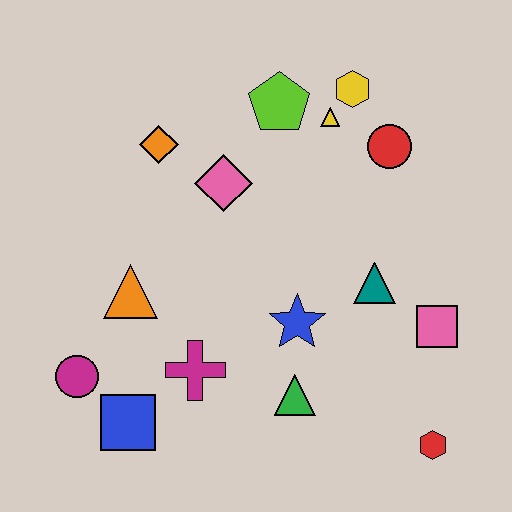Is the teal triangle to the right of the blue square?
Yes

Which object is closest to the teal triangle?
The pink square is closest to the teal triangle.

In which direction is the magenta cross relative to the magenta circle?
The magenta cross is to the right of the magenta circle.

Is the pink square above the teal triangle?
No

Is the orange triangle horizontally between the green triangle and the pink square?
No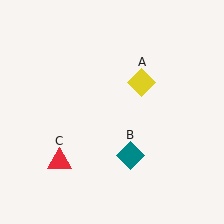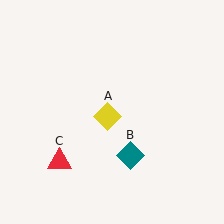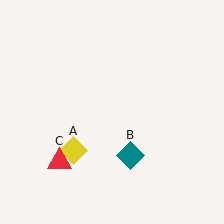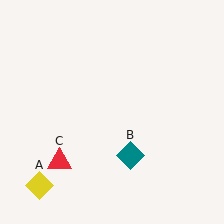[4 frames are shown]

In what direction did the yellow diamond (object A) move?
The yellow diamond (object A) moved down and to the left.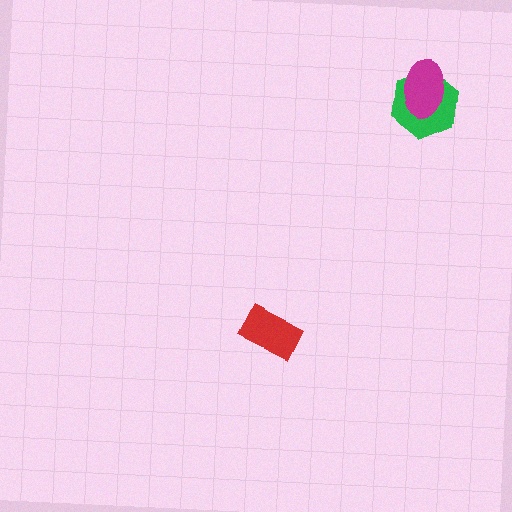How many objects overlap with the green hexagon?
1 object overlaps with the green hexagon.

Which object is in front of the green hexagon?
The magenta ellipse is in front of the green hexagon.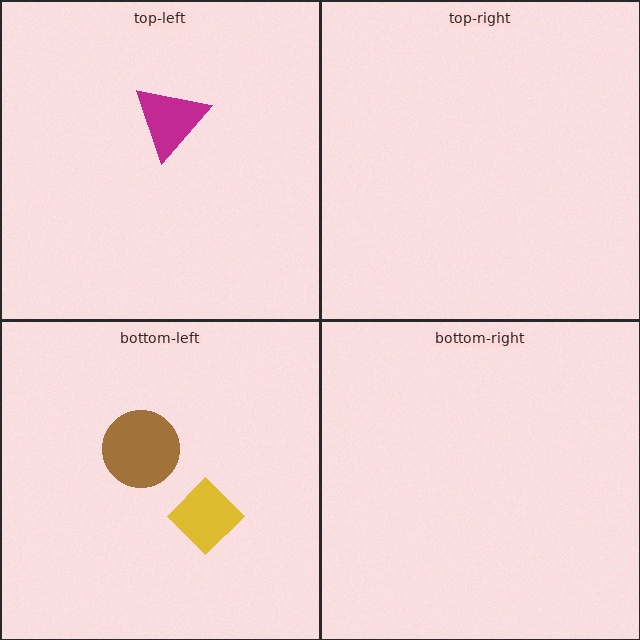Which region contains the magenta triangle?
The top-left region.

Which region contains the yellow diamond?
The bottom-left region.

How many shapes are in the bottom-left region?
2.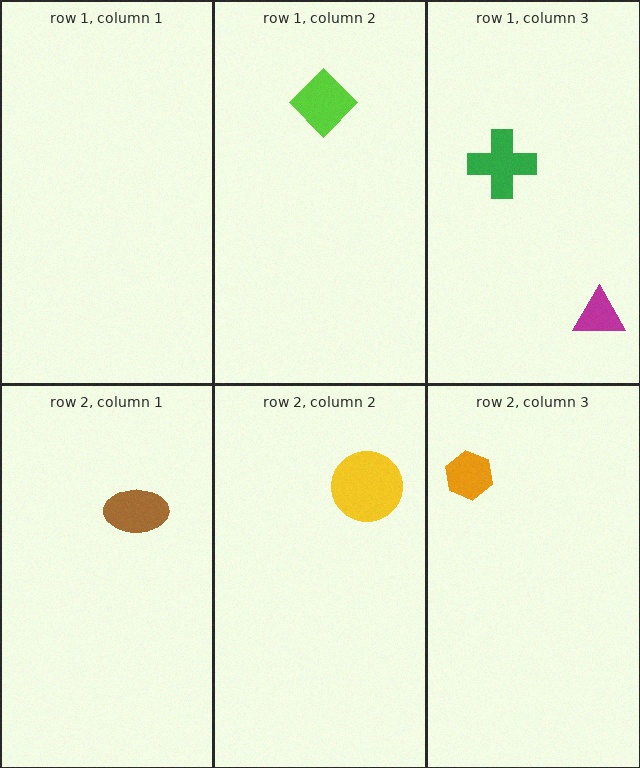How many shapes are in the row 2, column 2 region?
1.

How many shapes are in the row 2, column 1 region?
1.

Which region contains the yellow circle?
The row 2, column 2 region.